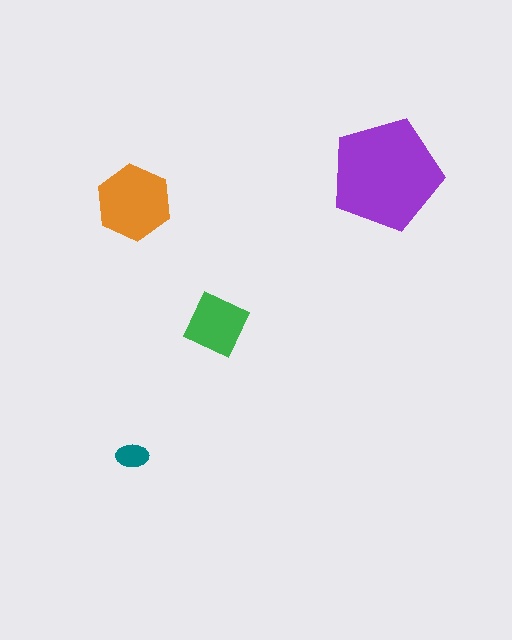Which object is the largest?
The purple pentagon.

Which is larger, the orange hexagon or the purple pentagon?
The purple pentagon.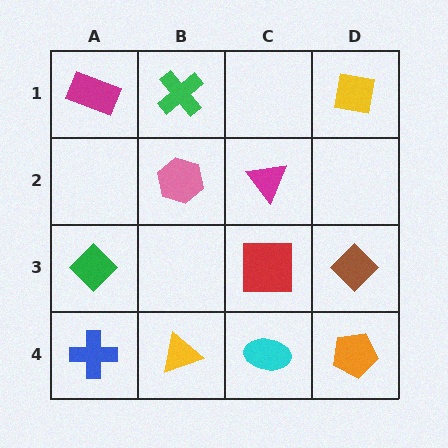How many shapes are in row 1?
3 shapes.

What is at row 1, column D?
A yellow square.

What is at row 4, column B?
A yellow triangle.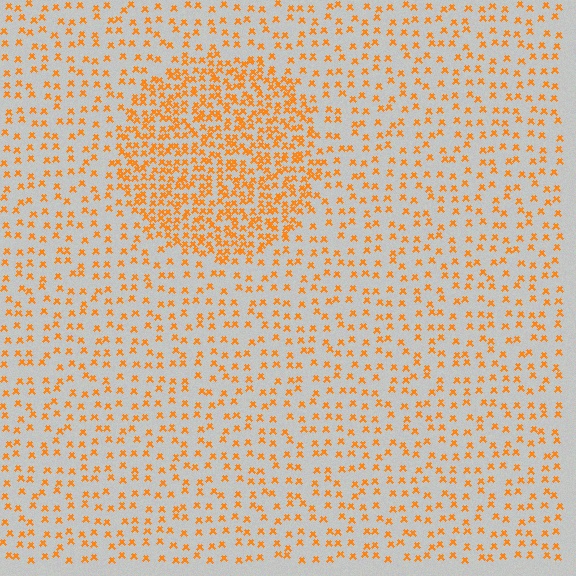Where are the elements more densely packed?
The elements are more densely packed inside the circle boundary.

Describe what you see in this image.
The image contains small orange elements arranged at two different densities. A circle-shaped region is visible where the elements are more densely packed than the surrounding area.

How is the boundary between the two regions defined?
The boundary is defined by a change in element density (approximately 2.4x ratio). All elements are the same color, size, and shape.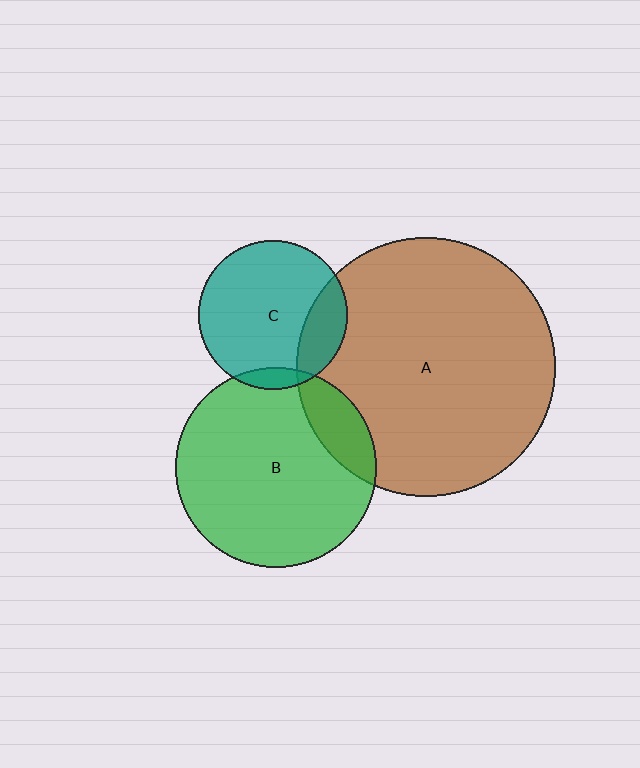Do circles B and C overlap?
Yes.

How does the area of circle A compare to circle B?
Approximately 1.7 times.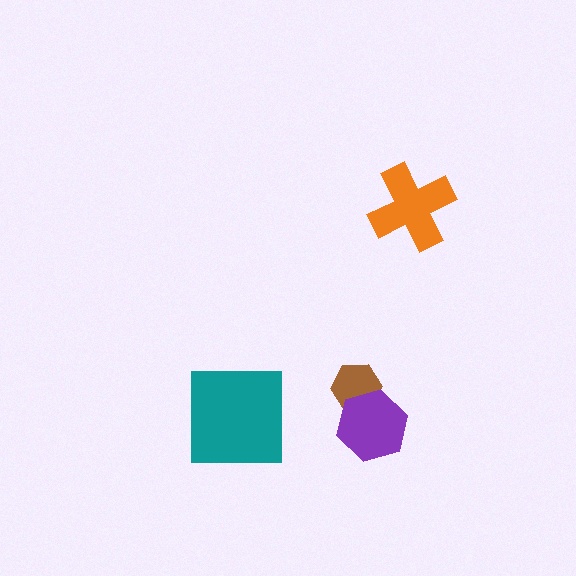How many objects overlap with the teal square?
0 objects overlap with the teal square.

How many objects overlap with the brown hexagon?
1 object overlaps with the brown hexagon.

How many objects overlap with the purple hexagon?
1 object overlaps with the purple hexagon.